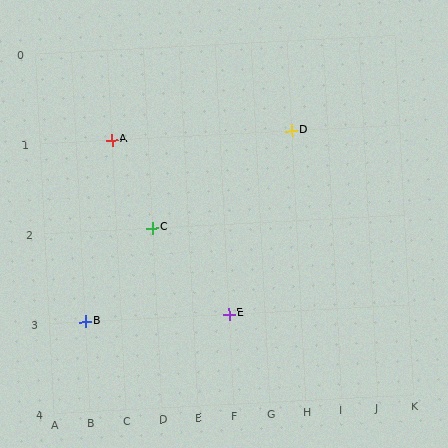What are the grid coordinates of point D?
Point D is at grid coordinates (H, 1).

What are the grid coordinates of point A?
Point A is at grid coordinates (C, 1).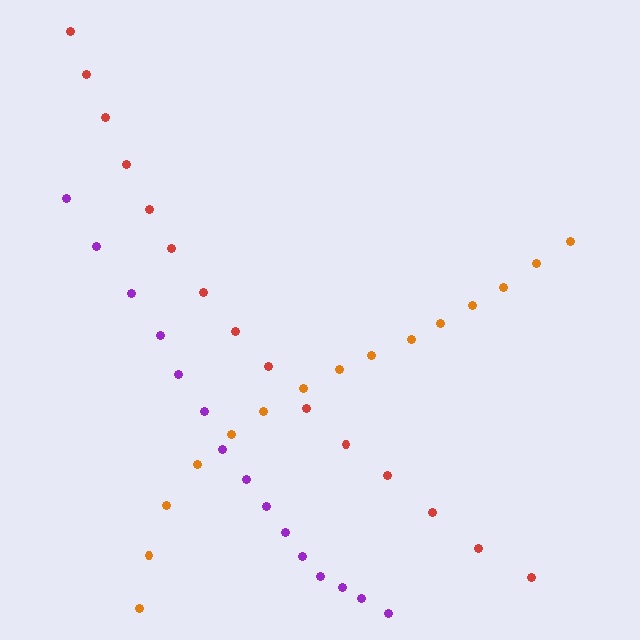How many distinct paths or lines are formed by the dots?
There are 3 distinct paths.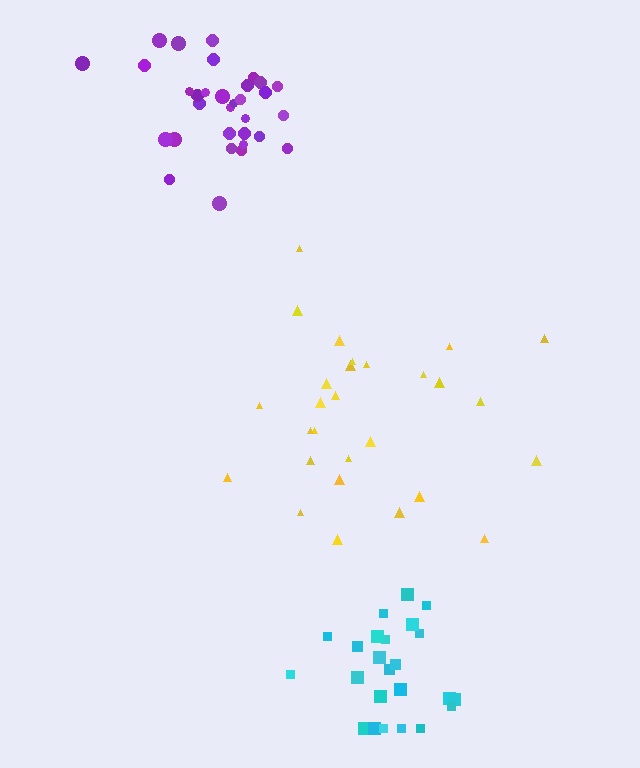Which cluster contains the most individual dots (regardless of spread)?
Purple (33).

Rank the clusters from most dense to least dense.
purple, cyan, yellow.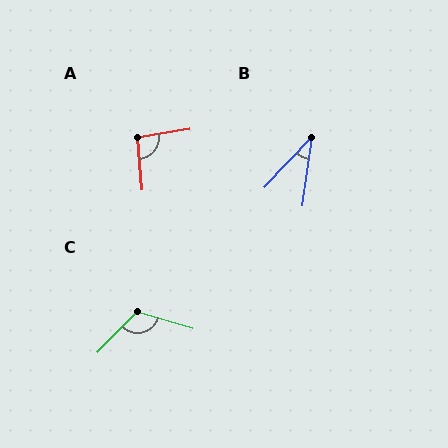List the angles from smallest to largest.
B (36°), A (94°), C (118°).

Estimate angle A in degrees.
Approximately 94 degrees.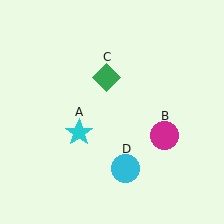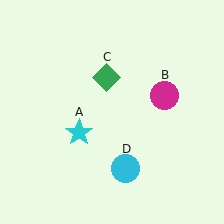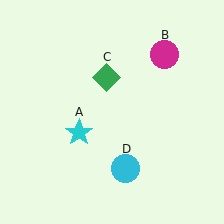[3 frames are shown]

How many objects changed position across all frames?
1 object changed position: magenta circle (object B).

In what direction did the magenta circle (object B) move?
The magenta circle (object B) moved up.